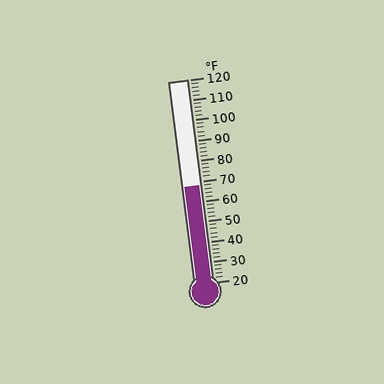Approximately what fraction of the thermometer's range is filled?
The thermometer is filled to approximately 50% of its range.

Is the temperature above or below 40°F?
The temperature is above 40°F.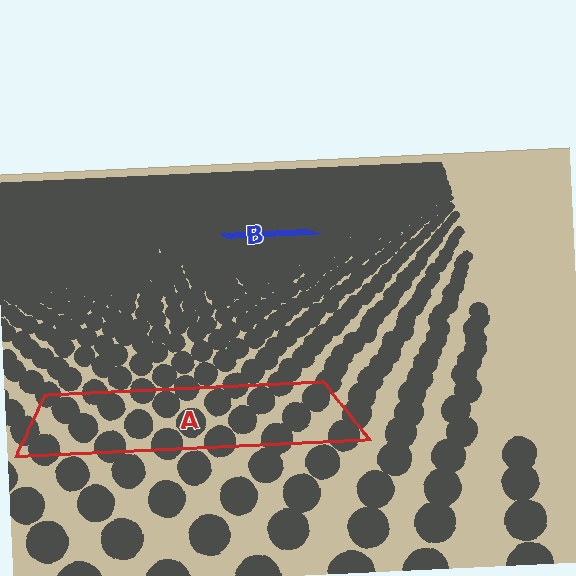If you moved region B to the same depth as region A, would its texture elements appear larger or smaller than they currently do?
They would appear larger. At a closer depth, the same texture elements are projected at a bigger on-screen size.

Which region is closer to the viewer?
Region A is closer. The texture elements there are larger and more spread out.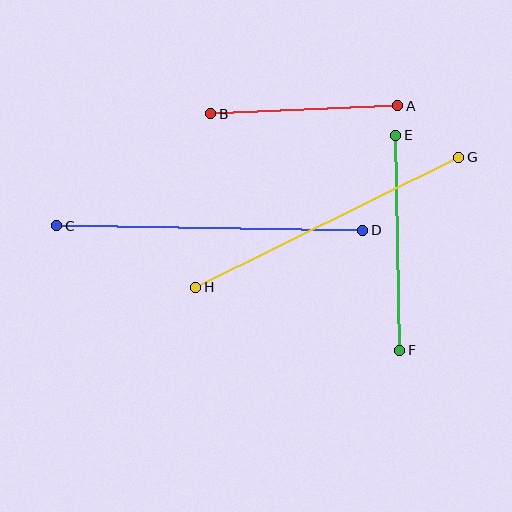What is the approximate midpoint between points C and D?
The midpoint is at approximately (210, 228) pixels.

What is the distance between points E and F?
The distance is approximately 215 pixels.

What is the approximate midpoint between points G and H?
The midpoint is at approximately (327, 222) pixels.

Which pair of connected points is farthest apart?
Points C and D are farthest apart.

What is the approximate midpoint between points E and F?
The midpoint is at approximately (398, 243) pixels.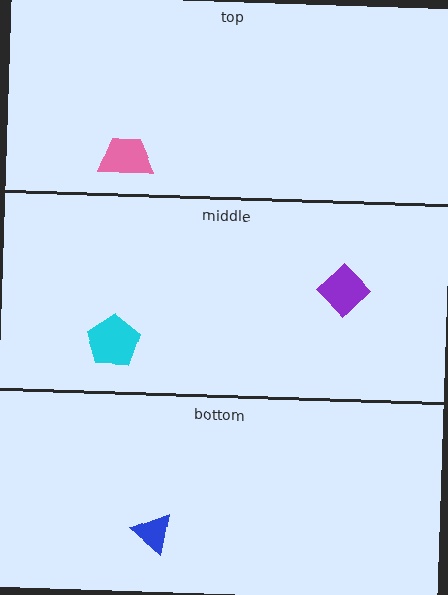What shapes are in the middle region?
The purple diamond, the cyan pentagon.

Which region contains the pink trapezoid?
The top region.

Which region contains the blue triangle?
The bottom region.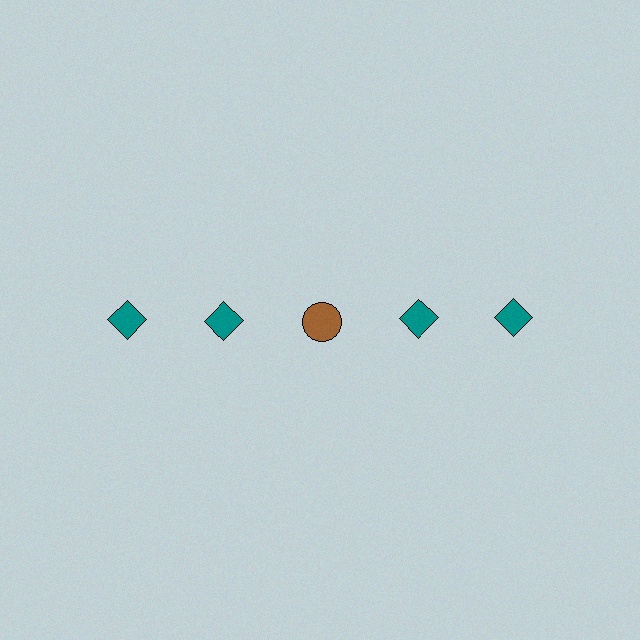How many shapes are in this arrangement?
There are 5 shapes arranged in a grid pattern.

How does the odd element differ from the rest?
It differs in both color (brown instead of teal) and shape (circle instead of diamond).